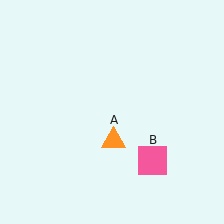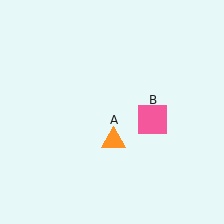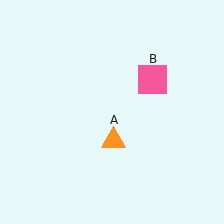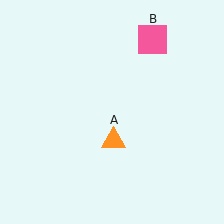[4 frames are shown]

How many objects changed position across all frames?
1 object changed position: pink square (object B).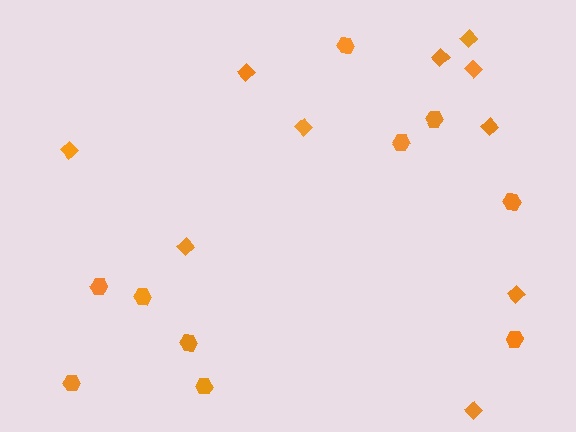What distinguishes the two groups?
There are 2 groups: one group of diamonds (10) and one group of hexagons (10).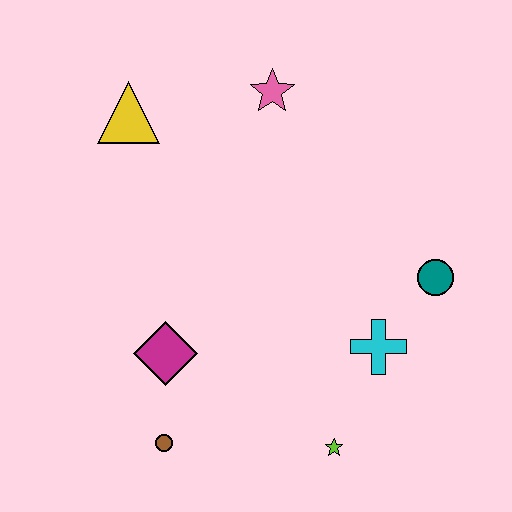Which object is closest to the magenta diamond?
The brown circle is closest to the magenta diamond.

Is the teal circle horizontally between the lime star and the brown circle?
No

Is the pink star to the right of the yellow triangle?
Yes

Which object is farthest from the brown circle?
The pink star is farthest from the brown circle.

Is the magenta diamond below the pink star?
Yes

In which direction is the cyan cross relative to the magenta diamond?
The cyan cross is to the right of the magenta diamond.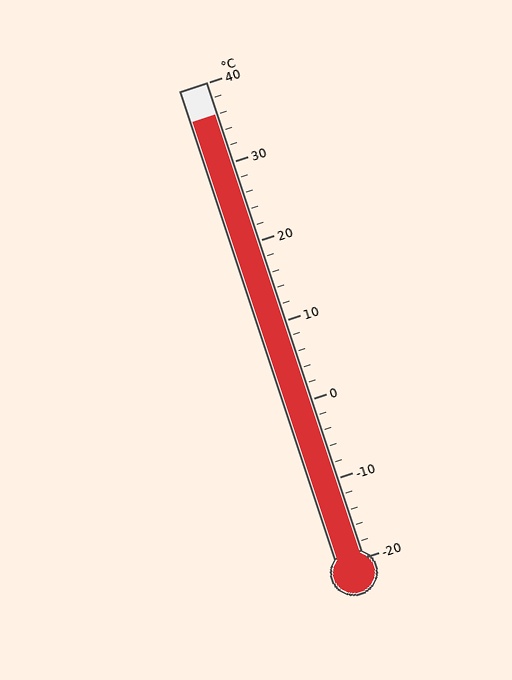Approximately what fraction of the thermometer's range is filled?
The thermometer is filled to approximately 95% of its range.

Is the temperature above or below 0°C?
The temperature is above 0°C.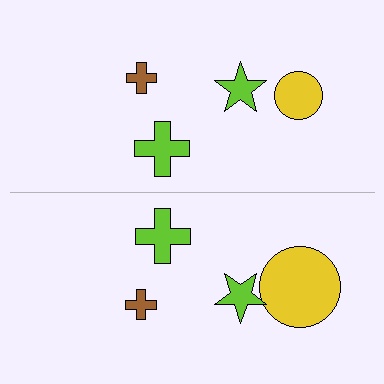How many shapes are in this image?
There are 8 shapes in this image.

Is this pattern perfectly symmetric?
No, the pattern is not perfectly symmetric. The yellow circle on the bottom side has a different size than its mirror counterpart.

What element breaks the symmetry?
The yellow circle on the bottom side has a different size than its mirror counterpart.